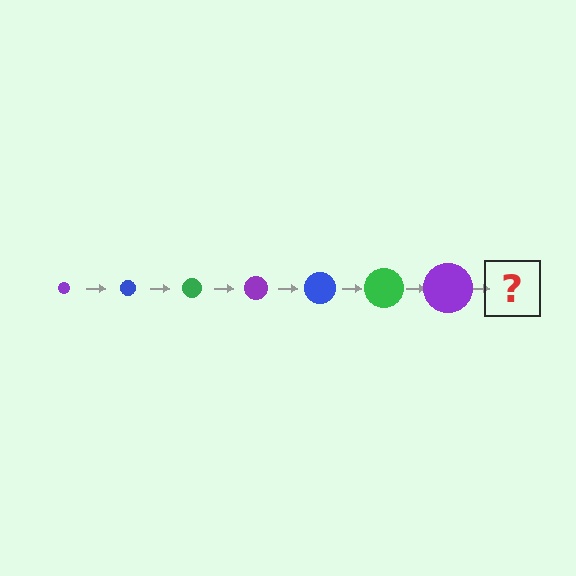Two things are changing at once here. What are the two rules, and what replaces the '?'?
The two rules are that the circle grows larger each step and the color cycles through purple, blue, and green. The '?' should be a blue circle, larger than the previous one.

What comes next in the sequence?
The next element should be a blue circle, larger than the previous one.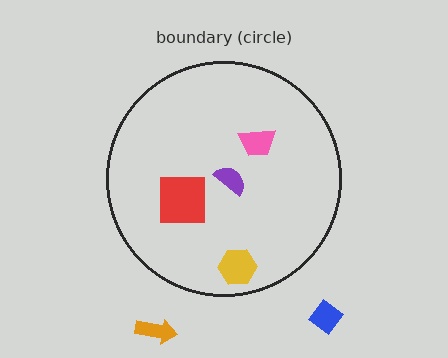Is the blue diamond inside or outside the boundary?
Outside.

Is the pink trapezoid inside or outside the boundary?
Inside.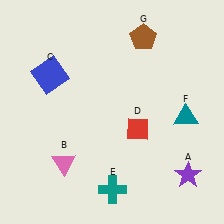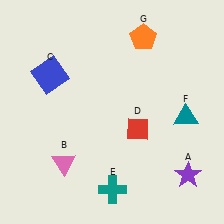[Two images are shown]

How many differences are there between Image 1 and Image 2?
There is 1 difference between the two images.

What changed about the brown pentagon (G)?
In Image 1, G is brown. In Image 2, it changed to orange.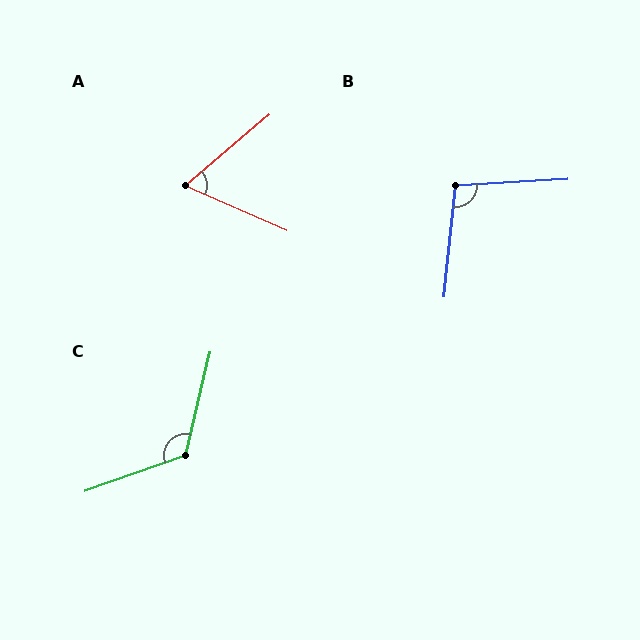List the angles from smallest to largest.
A (64°), B (99°), C (123°).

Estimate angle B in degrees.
Approximately 99 degrees.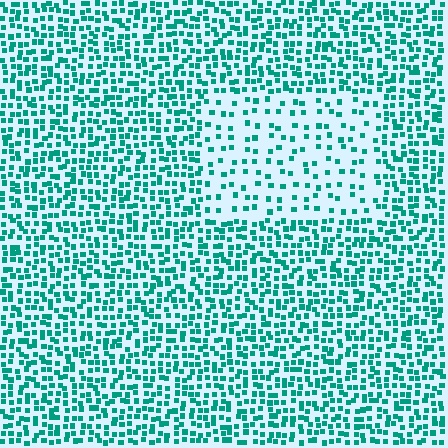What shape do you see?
I see a rectangle.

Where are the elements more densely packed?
The elements are more densely packed outside the rectangle boundary.